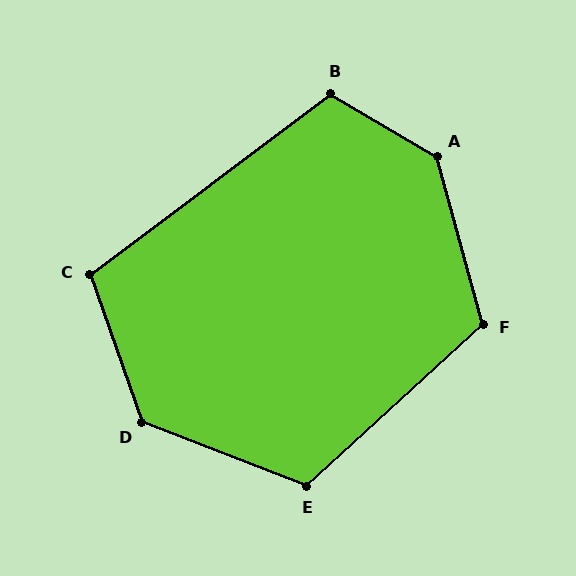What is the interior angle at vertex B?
Approximately 113 degrees (obtuse).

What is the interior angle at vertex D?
Approximately 130 degrees (obtuse).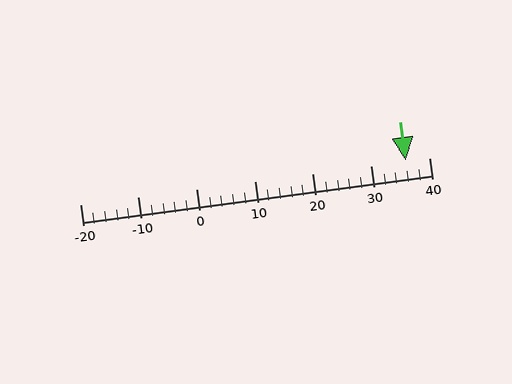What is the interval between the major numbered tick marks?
The major tick marks are spaced 10 units apart.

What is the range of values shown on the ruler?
The ruler shows values from -20 to 40.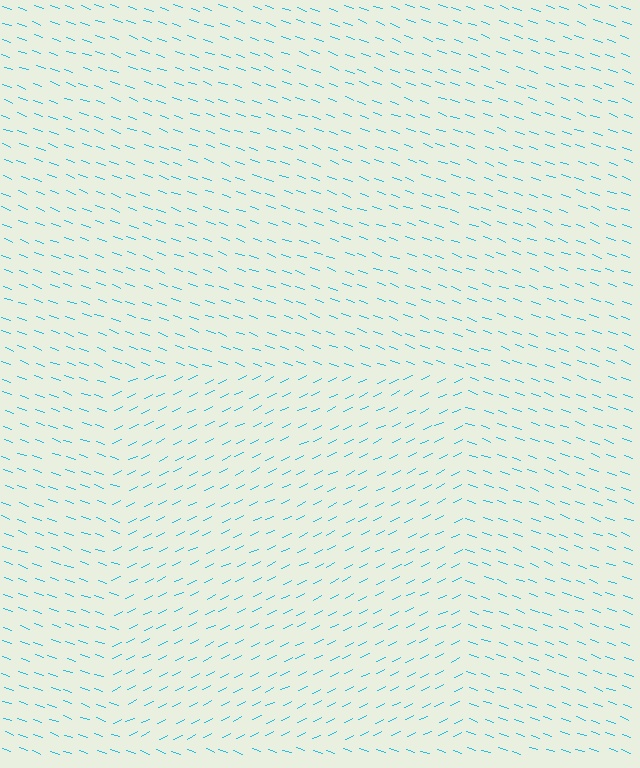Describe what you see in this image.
The image is filled with small cyan line segments. A rectangle region in the image has lines oriented differently from the surrounding lines, creating a visible texture boundary.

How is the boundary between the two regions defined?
The boundary is defined purely by a change in line orientation (approximately 45 degrees difference). All lines are the same color and thickness.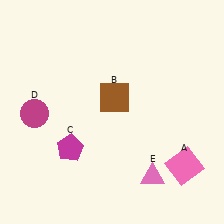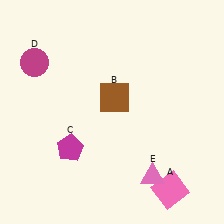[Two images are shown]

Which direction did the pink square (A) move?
The pink square (A) moved down.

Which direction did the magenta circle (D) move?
The magenta circle (D) moved up.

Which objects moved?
The objects that moved are: the pink square (A), the magenta circle (D).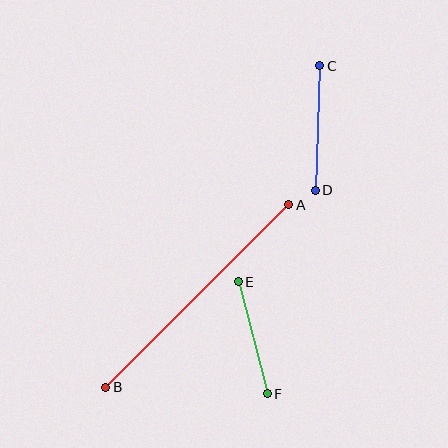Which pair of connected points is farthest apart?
Points A and B are farthest apart.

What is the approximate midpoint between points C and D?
The midpoint is at approximately (318, 128) pixels.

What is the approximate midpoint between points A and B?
The midpoint is at approximately (197, 296) pixels.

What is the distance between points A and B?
The distance is approximately 259 pixels.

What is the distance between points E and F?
The distance is approximately 115 pixels.